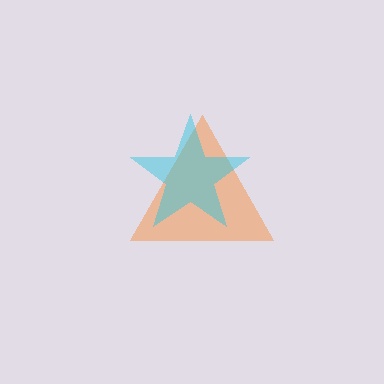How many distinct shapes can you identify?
There are 2 distinct shapes: an orange triangle, a cyan star.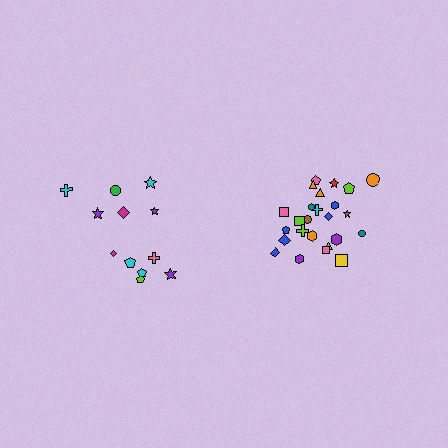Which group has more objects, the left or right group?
The right group.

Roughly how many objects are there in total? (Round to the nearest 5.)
Roughly 35 objects in total.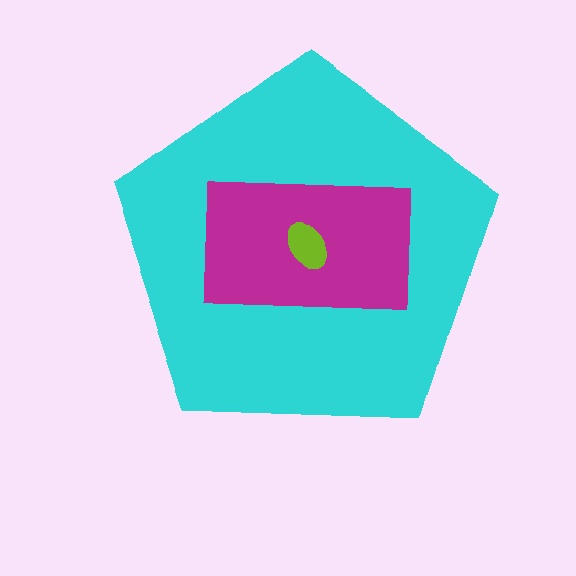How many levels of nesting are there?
3.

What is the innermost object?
The lime ellipse.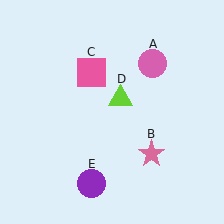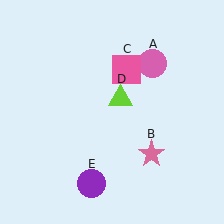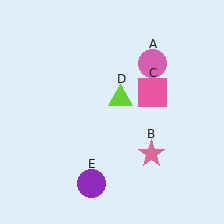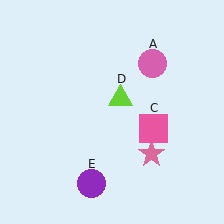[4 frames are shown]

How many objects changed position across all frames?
1 object changed position: pink square (object C).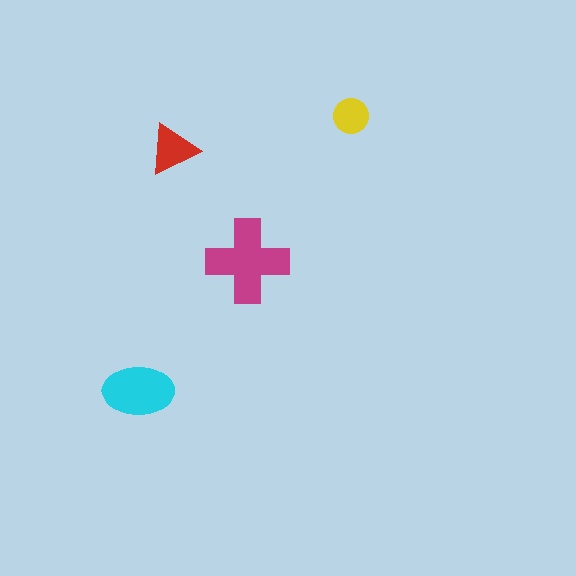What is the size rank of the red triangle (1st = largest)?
3rd.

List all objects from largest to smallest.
The magenta cross, the cyan ellipse, the red triangle, the yellow circle.